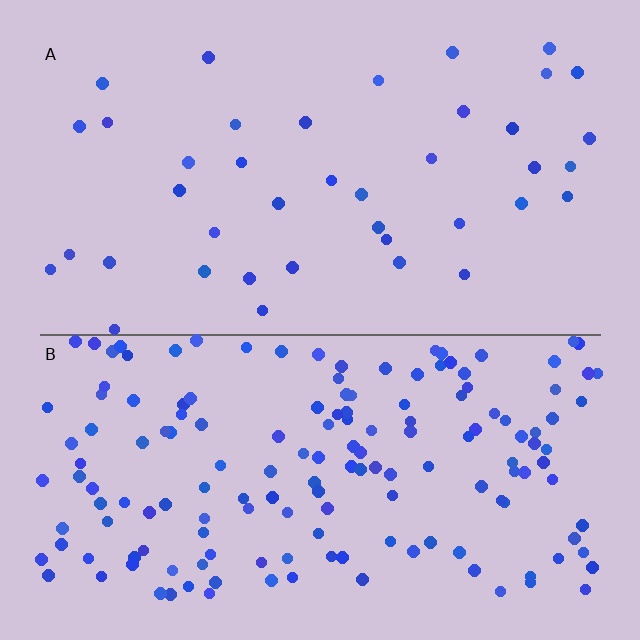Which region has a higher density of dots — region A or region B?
B (the bottom).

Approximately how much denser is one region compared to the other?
Approximately 4.0× — region B over region A.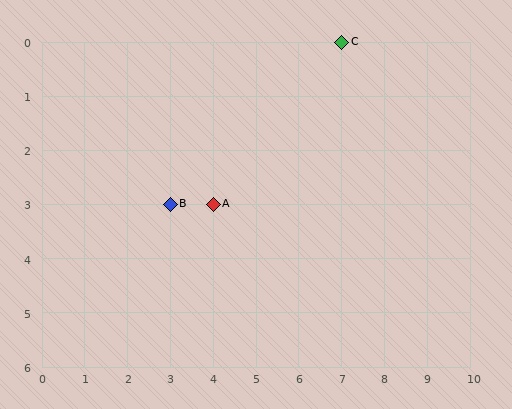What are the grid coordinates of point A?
Point A is at grid coordinates (4, 3).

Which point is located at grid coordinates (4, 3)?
Point A is at (4, 3).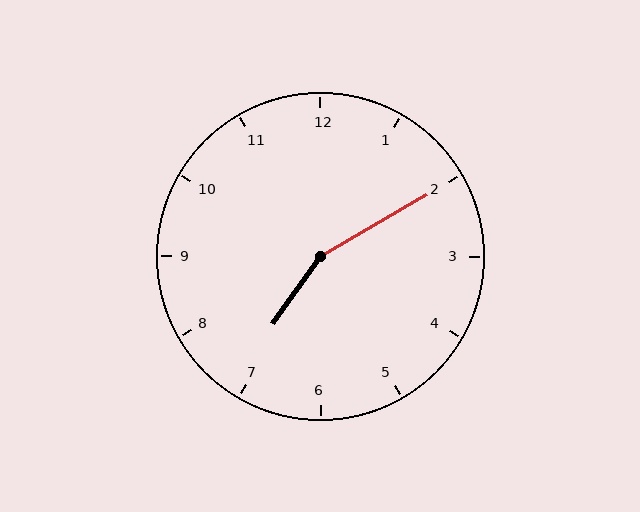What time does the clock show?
7:10.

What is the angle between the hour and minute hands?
Approximately 155 degrees.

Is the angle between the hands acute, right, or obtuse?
It is obtuse.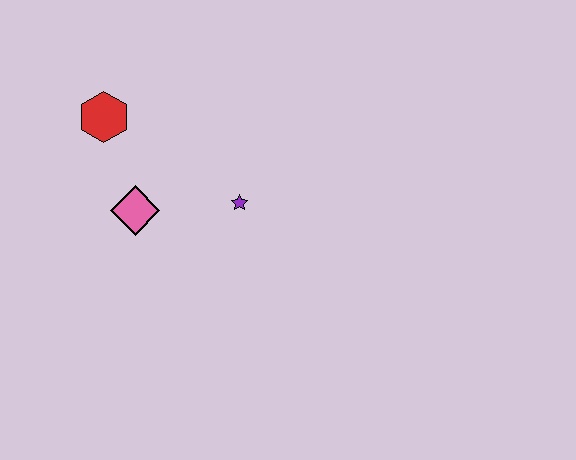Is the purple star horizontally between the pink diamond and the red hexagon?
No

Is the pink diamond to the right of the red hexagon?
Yes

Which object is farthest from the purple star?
The red hexagon is farthest from the purple star.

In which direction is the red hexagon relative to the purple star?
The red hexagon is to the left of the purple star.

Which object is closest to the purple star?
The pink diamond is closest to the purple star.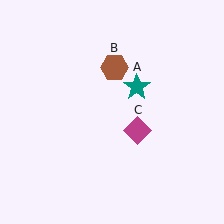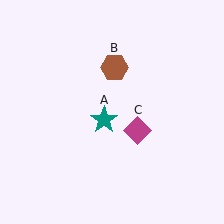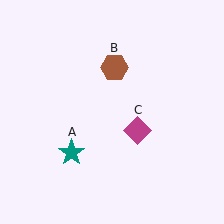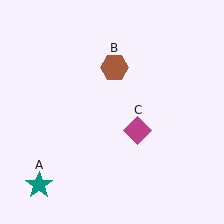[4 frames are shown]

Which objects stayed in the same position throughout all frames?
Brown hexagon (object B) and magenta diamond (object C) remained stationary.